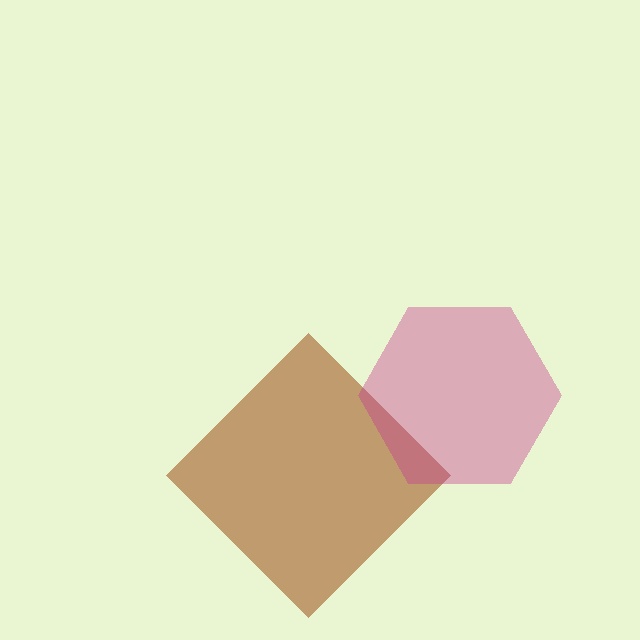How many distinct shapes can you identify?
There are 2 distinct shapes: a brown diamond, a magenta hexagon.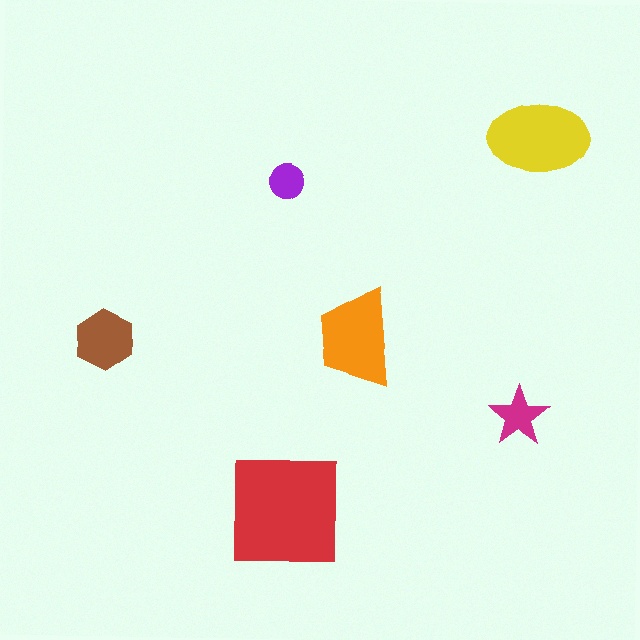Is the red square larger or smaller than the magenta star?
Larger.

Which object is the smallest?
The purple circle.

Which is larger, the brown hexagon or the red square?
The red square.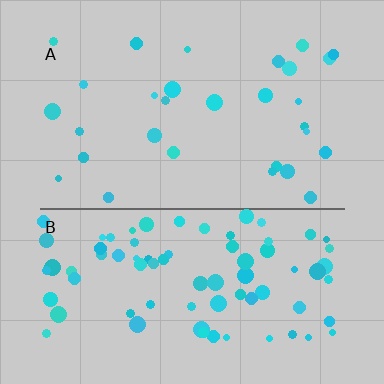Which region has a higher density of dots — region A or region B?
B (the bottom).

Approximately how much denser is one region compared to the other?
Approximately 2.6× — region B over region A.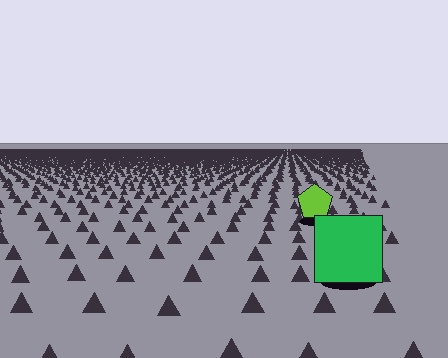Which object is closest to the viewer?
The green square is closest. The texture marks near it are larger and more spread out.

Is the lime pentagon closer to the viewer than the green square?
No. The green square is closer — you can tell from the texture gradient: the ground texture is coarser near it.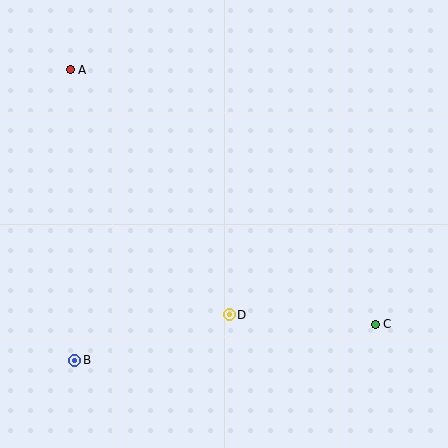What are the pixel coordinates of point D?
Point D is at (229, 315).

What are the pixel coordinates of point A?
Point A is at (70, 70).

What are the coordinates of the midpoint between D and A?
The midpoint between D and A is at (150, 192).